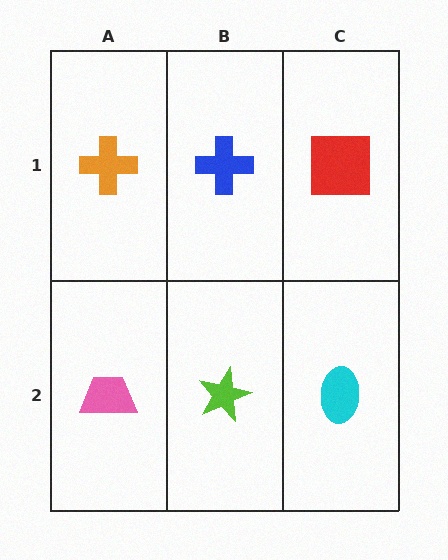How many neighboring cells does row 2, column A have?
2.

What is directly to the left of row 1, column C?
A blue cross.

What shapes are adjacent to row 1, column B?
A lime star (row 2, column B), an orange cross (row 1, column A), a red square (row 1, column C).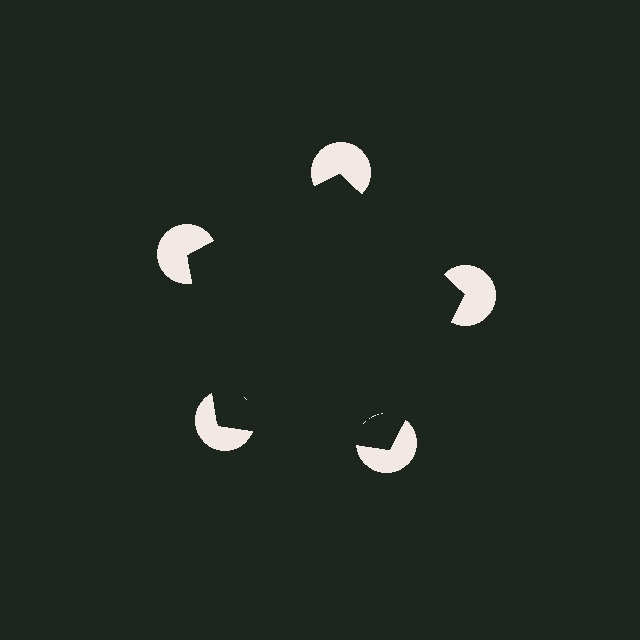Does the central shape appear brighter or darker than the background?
It typically appears slightly darker than the background, even though no actual brightness change is drawn.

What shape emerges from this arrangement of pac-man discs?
An illusory pentagon — its edges are inferred from the aligned wedge cuts in the pac-man discs, not physically drawn.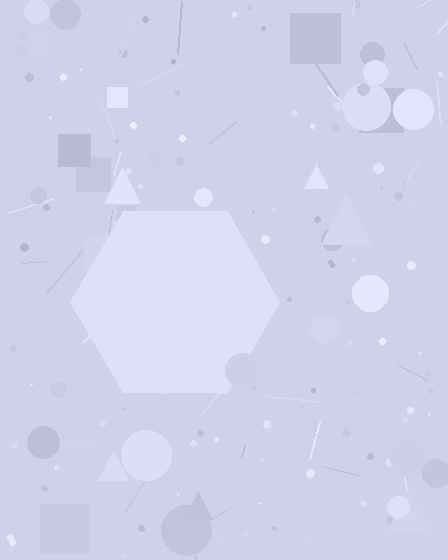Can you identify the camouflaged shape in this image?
The camouflaged shape is a hexagon.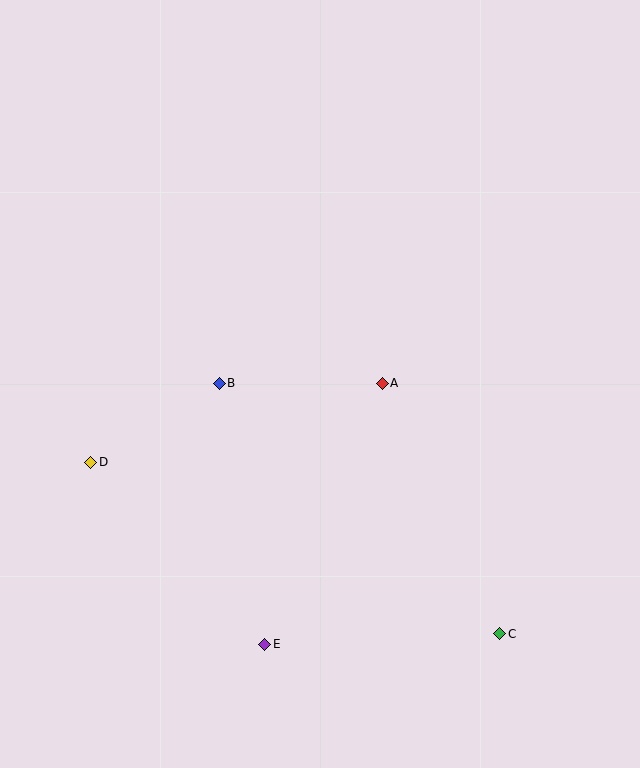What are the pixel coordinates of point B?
Point B is at (219, 383).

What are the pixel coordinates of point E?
Point E is at (265, 644).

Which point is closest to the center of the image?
Point A at (382, 383) is closest to the center.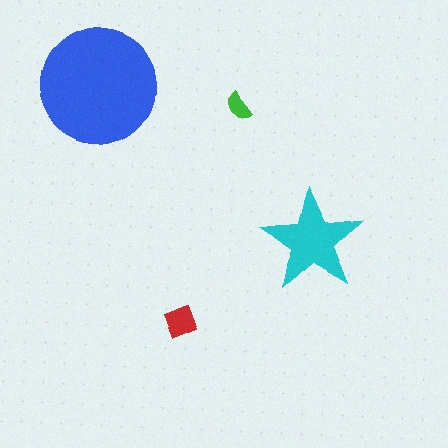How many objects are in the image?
There are 4 objects in the image.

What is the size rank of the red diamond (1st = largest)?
3rd.